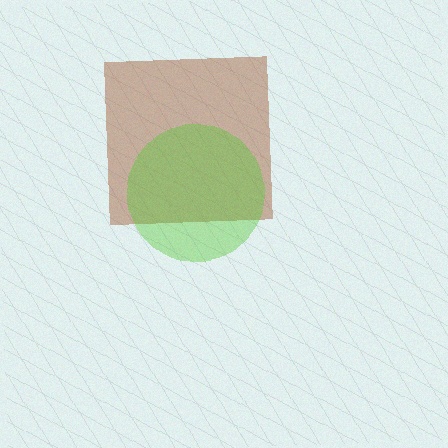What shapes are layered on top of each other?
The layered shapes are: a brown square, a lime circle.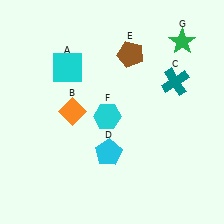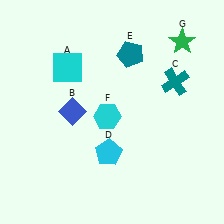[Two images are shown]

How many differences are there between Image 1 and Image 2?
There are 2 differences between the two images.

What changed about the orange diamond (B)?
In Image 1, B is orange. In Image 2, it changed to blue.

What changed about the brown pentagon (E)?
In Image 1, E is brown. In Image 2, it changed to teal.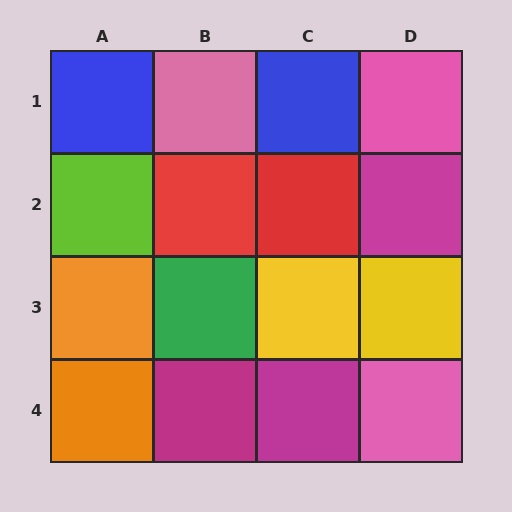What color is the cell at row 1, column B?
Pink.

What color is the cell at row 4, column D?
Pink.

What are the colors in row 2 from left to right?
Lime, red, red, magenta.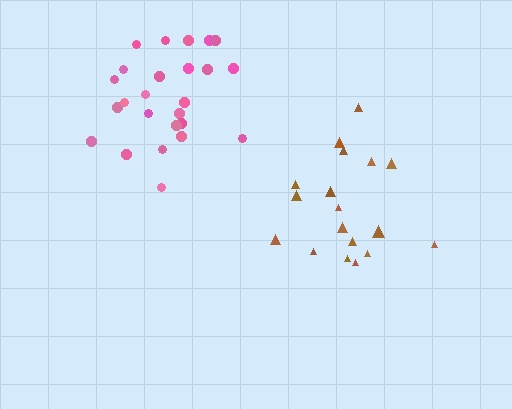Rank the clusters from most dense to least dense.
brown, pink.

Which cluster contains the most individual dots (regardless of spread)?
Pink (25).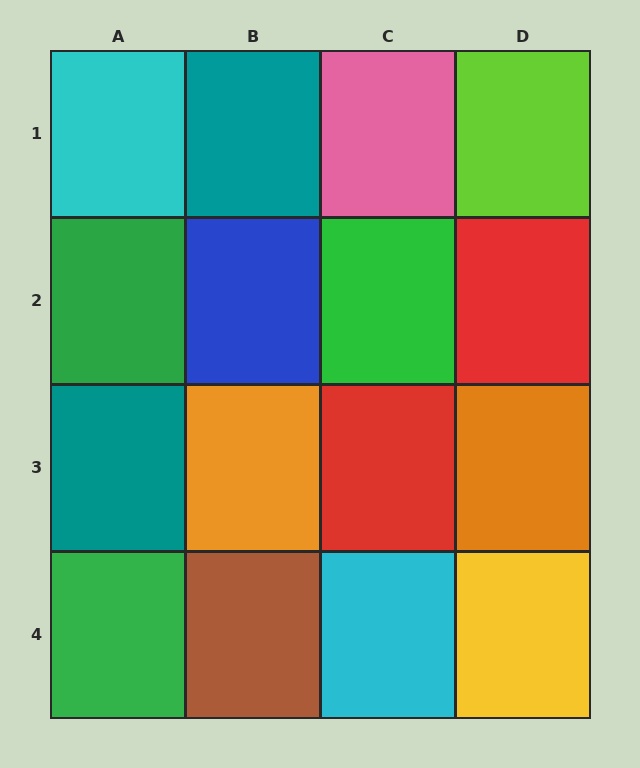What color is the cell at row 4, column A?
Green.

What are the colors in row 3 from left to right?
Teal, orange, red, orange.